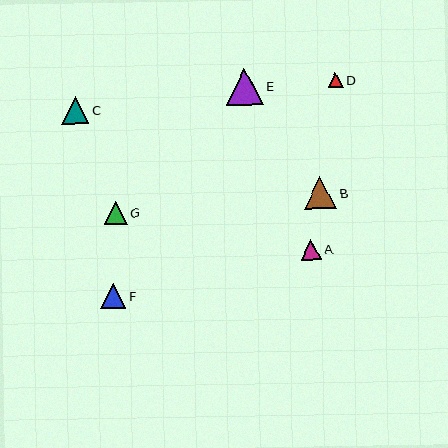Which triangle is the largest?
Triangle E is the largest with a size of approximately 37 pixels.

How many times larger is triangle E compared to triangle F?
Triangle E is approximately 1.4 times the size of triangle F.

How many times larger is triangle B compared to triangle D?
Triangle B is approximately 2.1 times the size of triangle D.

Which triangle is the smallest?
Triangle D is the smallest with a size of approximately 15 pixels.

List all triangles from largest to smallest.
From largest to smallest: E, B, C, F, G, A, D.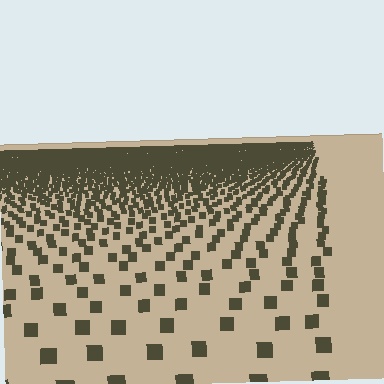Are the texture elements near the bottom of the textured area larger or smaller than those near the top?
Larger. Near the bottom, elements are closer to the viewer and appear at a bigger on-screen size.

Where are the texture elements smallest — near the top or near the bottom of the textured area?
Near the top.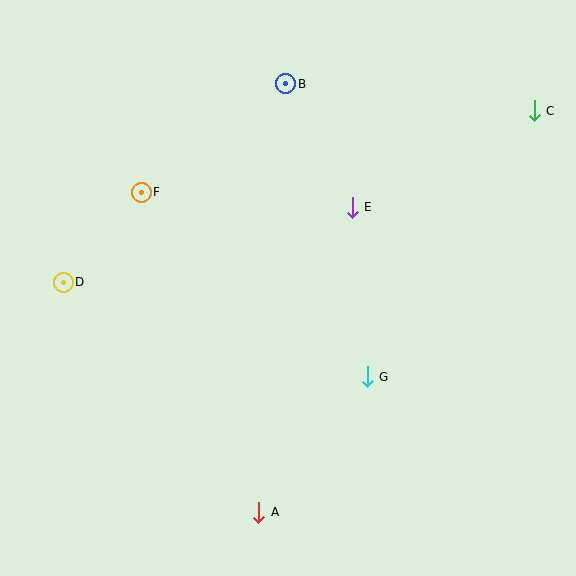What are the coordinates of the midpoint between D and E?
The midpoint between D and E is at (208, 245).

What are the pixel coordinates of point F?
Point F is at (141, 192).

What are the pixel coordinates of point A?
Point A is at (259, 512).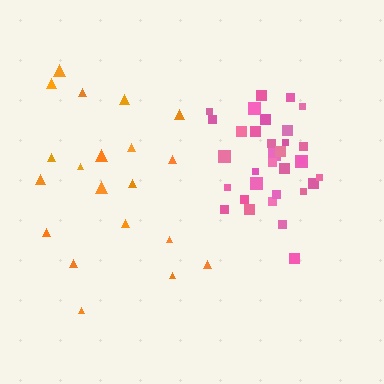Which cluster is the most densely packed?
Pink.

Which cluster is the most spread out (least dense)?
Orange.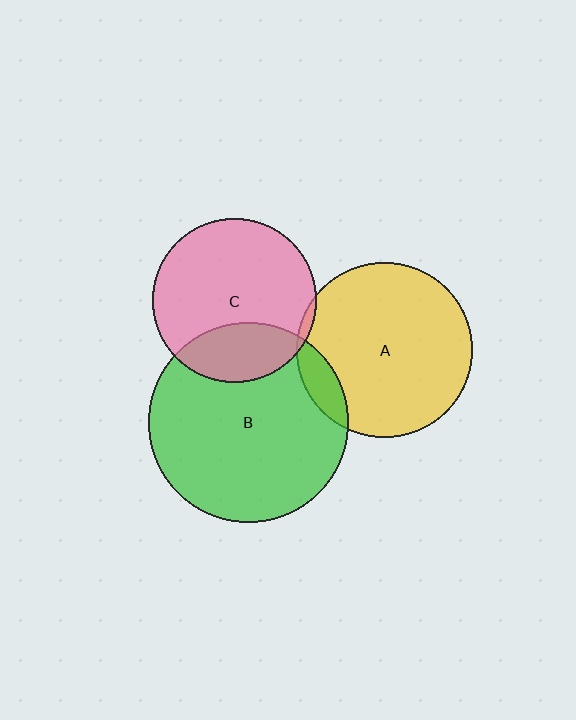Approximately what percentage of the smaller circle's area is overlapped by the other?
Approximately 5%.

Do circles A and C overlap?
Yes.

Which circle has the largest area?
Circle B (green).